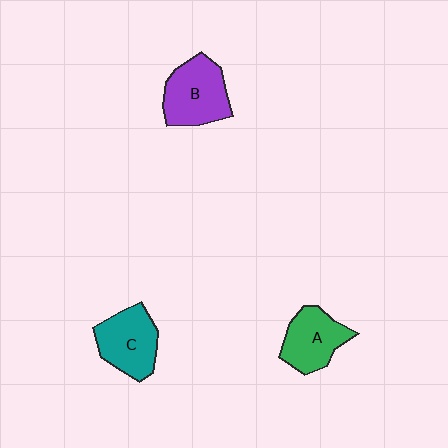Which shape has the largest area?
Shape B (purple).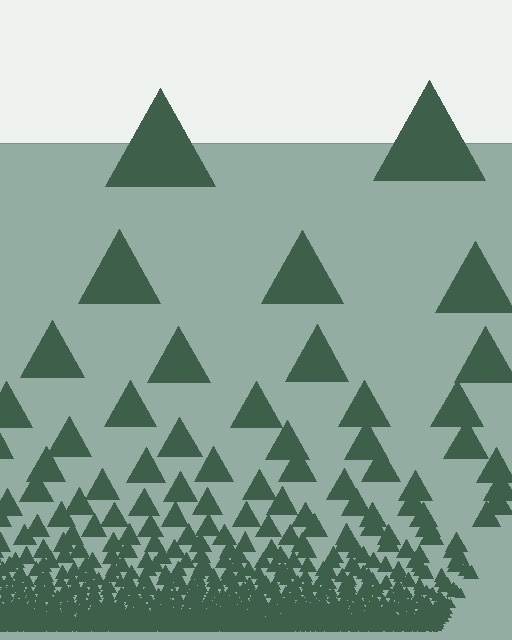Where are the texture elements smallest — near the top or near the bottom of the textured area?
Near the bottom.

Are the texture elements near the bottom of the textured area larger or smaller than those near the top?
Smaller. The gradient is inverted — elements near the bottom are smaller and denser.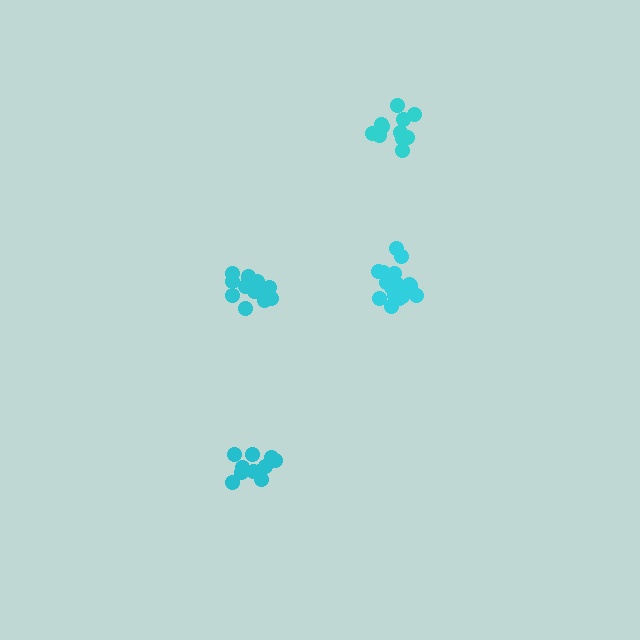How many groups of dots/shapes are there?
There are 4 groups.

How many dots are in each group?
Group 1: 17 dots, Group 2: 11 dots, Group 3: 15 dots, Group 4: 11 dots (54 total).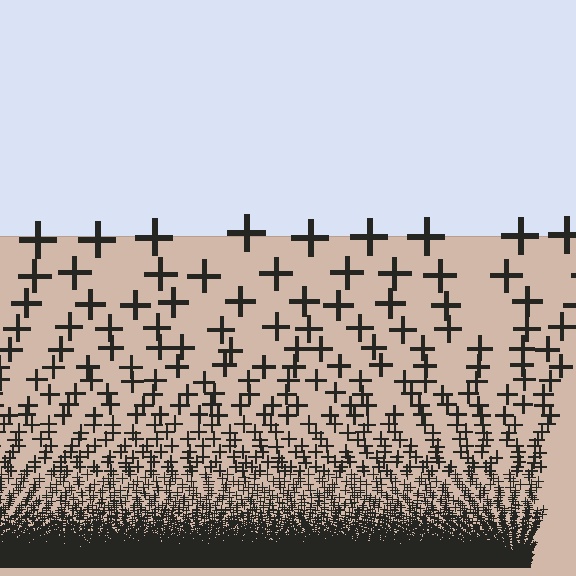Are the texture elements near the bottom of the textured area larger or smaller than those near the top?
Smaller. The gradient is inverted — elements near the bottom are smaller and denser.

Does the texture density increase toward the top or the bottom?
Density increases toward the bottom.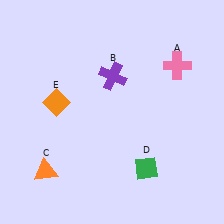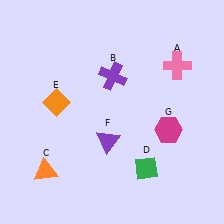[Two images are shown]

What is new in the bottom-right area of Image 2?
A magenta hexagon (G) was added in the bottom-right area of Image 2.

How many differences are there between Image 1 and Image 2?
There are 2 differences between the two images.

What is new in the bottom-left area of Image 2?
A purple triangle (F) was added in the bottom-left area of Image 2.